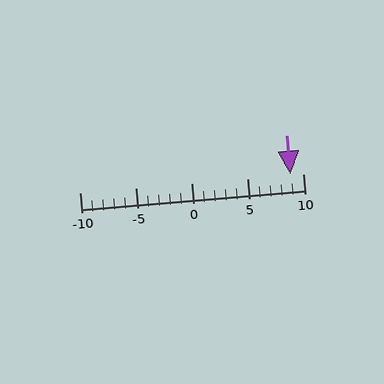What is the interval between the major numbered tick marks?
The major tick marks are spaced 5 units apart.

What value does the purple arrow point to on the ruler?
The purple arrow points to approximately 9.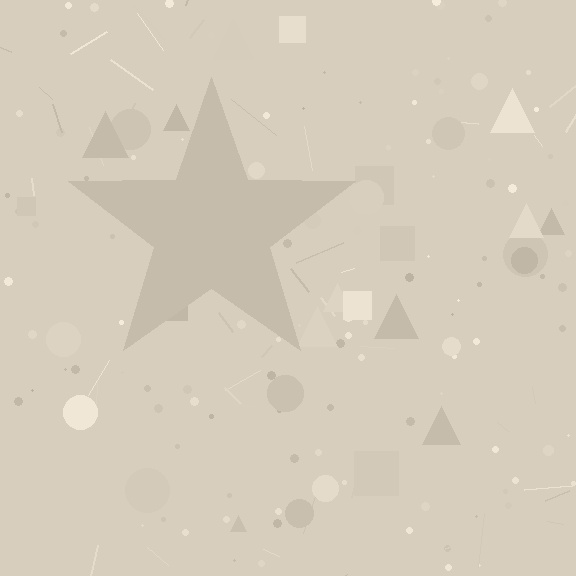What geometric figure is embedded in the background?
A star is embedded in the background.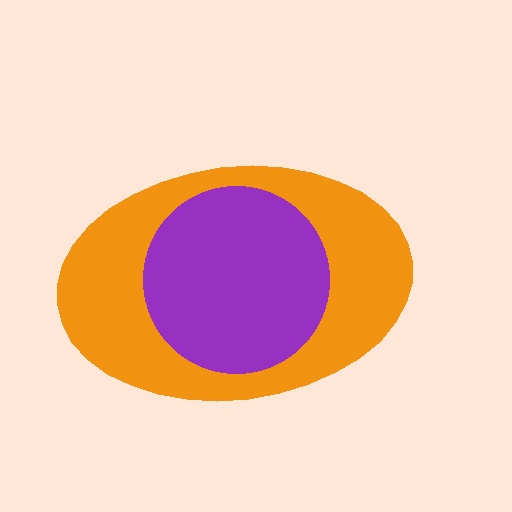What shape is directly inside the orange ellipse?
The purple circle.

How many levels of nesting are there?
2.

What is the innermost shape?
The purple circle.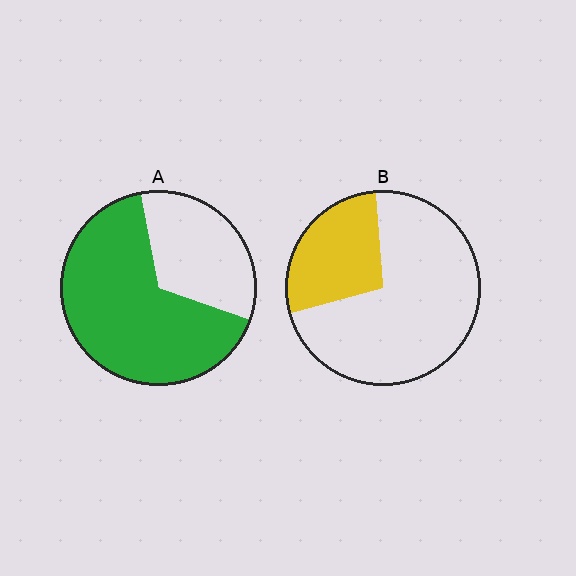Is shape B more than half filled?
No.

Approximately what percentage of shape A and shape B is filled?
A is approximately 65% and B is approximately 30%.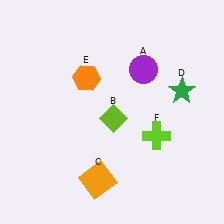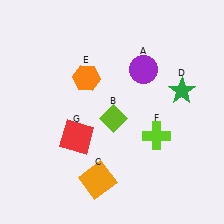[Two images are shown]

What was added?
A red square (G) was added in Image 2.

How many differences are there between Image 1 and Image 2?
There is 1 difference between the two images.